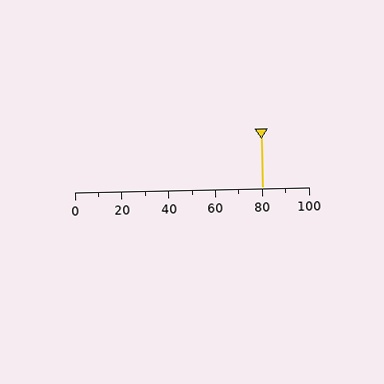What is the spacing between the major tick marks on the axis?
The major ticks are spaced 20 apart.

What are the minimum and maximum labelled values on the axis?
The axis runs from 0 to 100.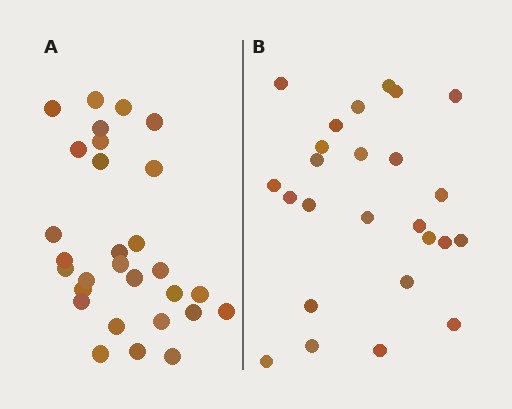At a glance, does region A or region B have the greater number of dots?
Region A (the left region) has more dots.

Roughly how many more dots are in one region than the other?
Region A has about 4 more dots than region B.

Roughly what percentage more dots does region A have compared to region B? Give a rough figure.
About 15% more.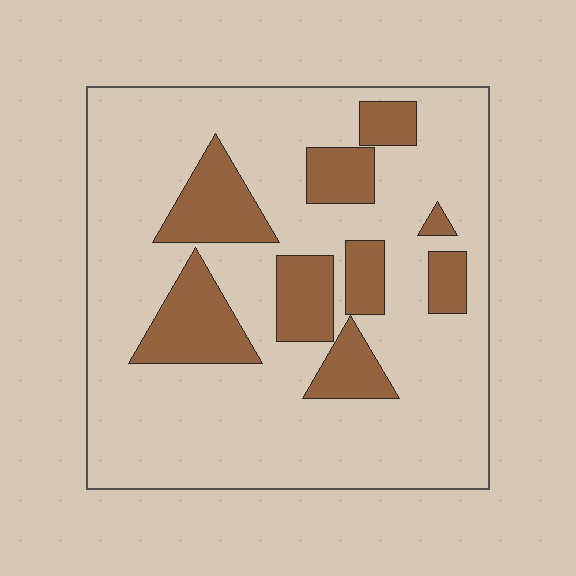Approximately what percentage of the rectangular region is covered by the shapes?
Approximately 25%.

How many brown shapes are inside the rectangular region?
9.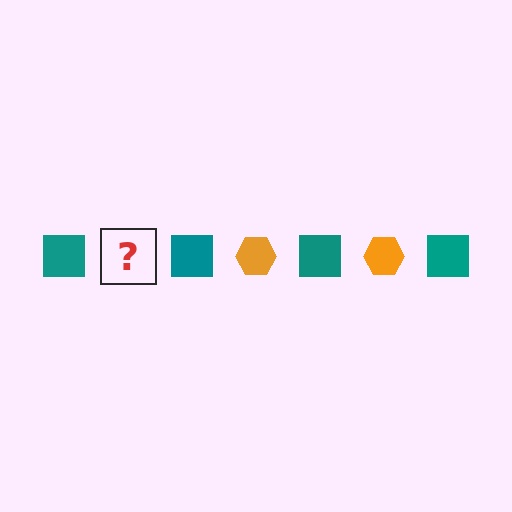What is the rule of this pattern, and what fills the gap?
The rule is that the pattern alternates between teal square and orange hexagon. The gap should be filled with an orange hexagon.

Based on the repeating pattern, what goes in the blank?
The blank should be an orange hexagon.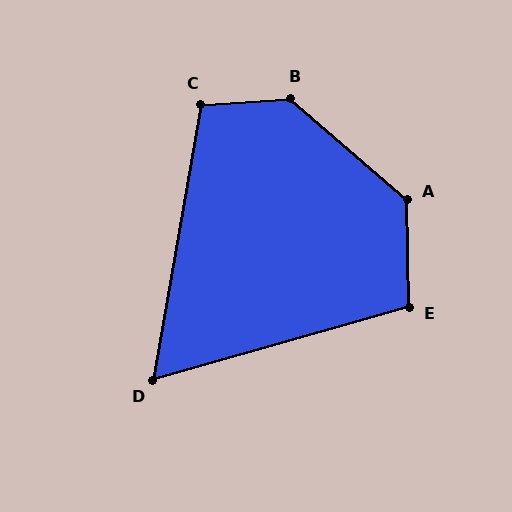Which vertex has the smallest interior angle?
D, at approximately 64 degrees.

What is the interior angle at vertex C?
Approximately 104 degrees (obtuse).